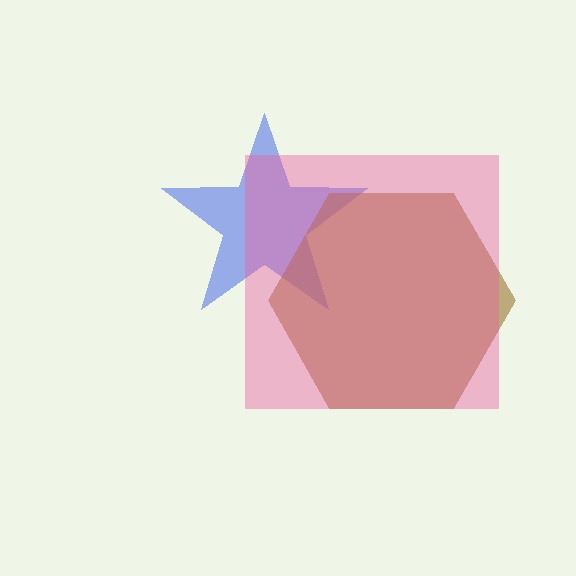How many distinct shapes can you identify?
There are 3 distinct shapes: a blue star, a brown hexagon, a pink square.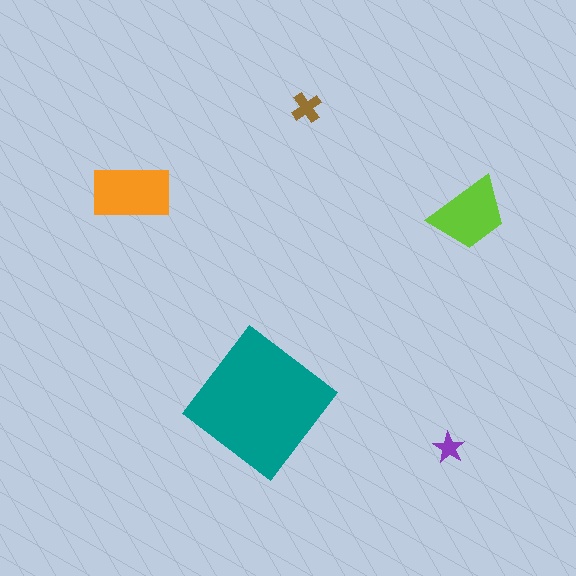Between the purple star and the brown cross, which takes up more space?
The brown cross.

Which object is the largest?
The teal diamond.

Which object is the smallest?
The purple star.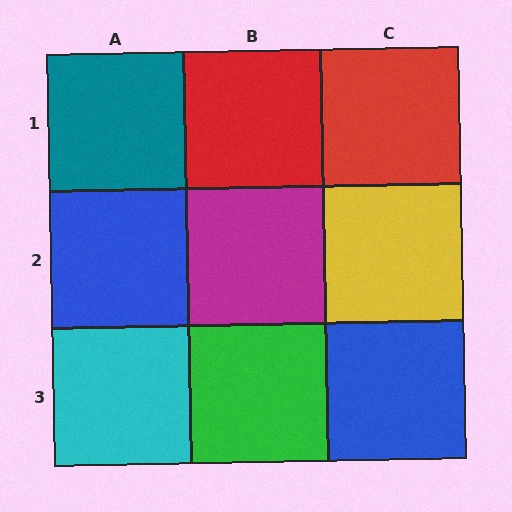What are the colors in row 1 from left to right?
Teal, red, red.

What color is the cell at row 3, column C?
Blue.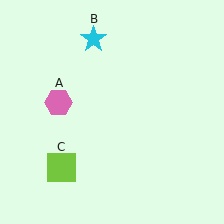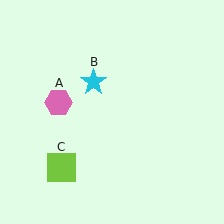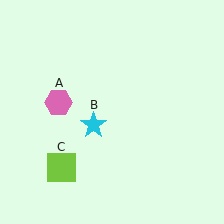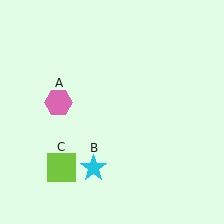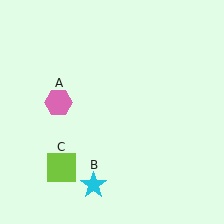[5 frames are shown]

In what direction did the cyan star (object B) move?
The cyan star (object B) moved down.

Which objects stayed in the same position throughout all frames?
Pink hexagon (object A) and lime square (object C) remained stationary.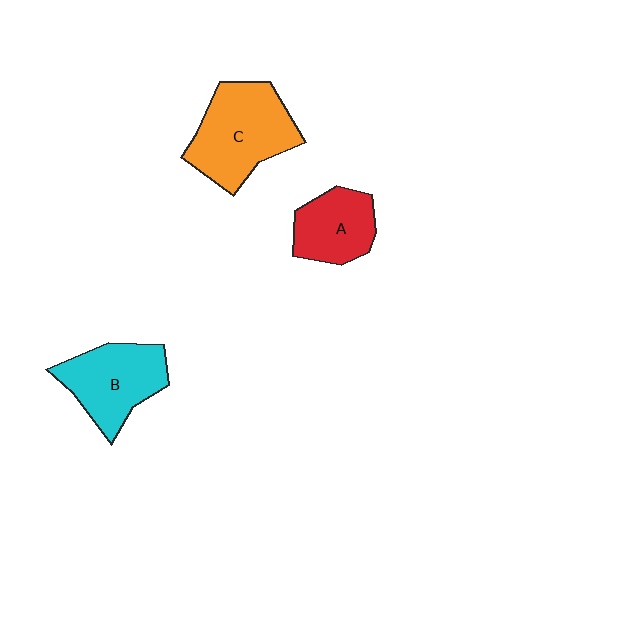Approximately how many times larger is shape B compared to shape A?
Approximately 1.3 times.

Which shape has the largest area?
Shape C (orange).